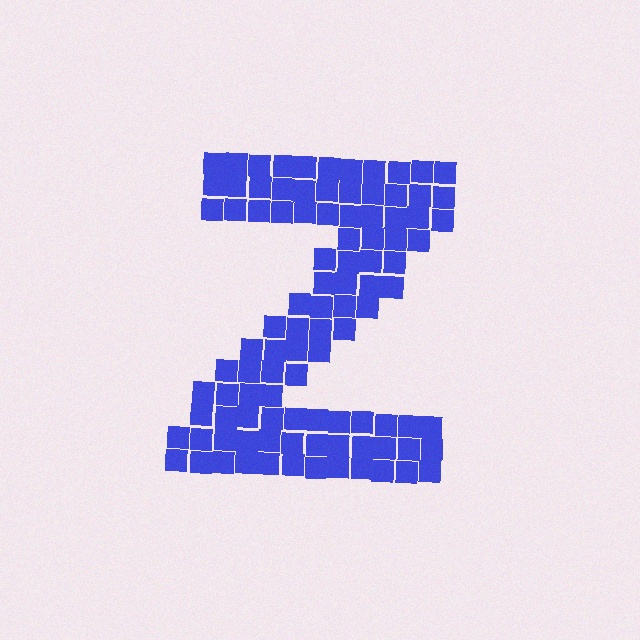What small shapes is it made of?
It is made of small squares.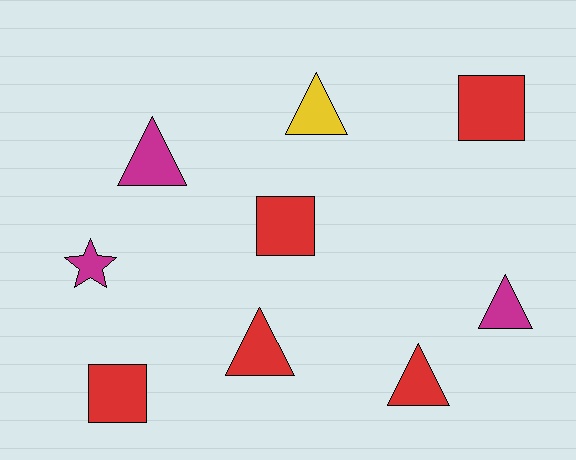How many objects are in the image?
There are 9 objects.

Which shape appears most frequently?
Triangle, with 5 objects.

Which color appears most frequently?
Red, with 5 objects.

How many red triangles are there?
There are 2 red triangles.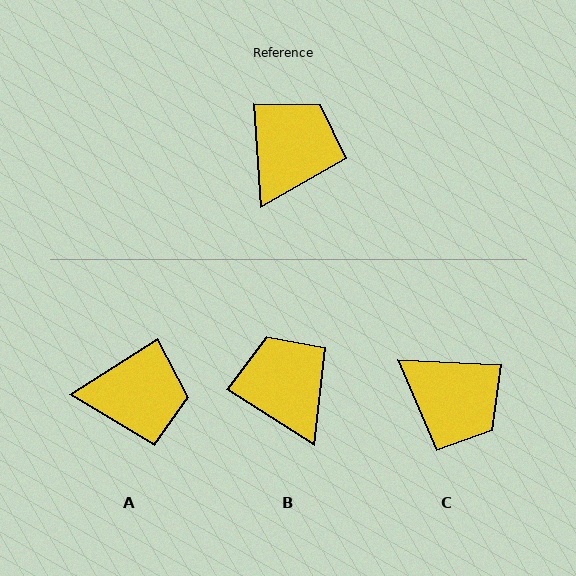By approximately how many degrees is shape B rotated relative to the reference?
Approximately 54 degrees counter-clockwise.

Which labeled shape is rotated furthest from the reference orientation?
C, about 97 degrees away.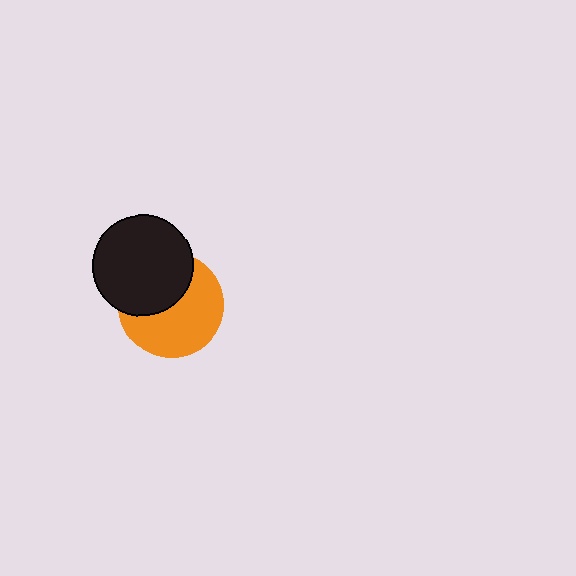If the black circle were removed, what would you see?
You would see the complete orange circle.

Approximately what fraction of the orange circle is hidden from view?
Roughly 41% of the orange circle is hidden behind the black circle.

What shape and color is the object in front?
The object in front is a black circle.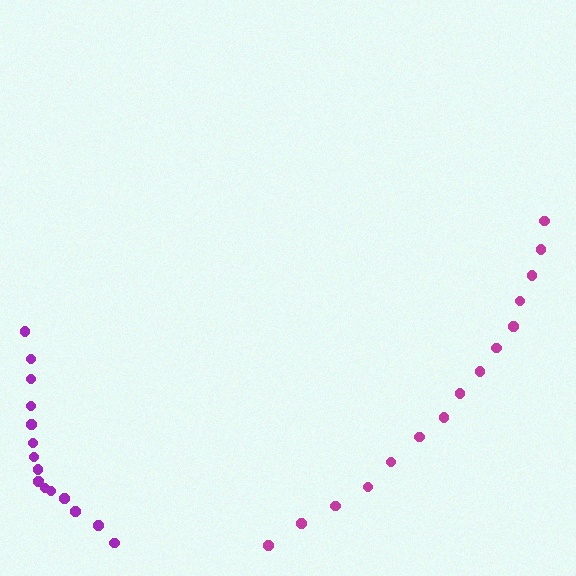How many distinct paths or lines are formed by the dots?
There are 2 distinct paths.